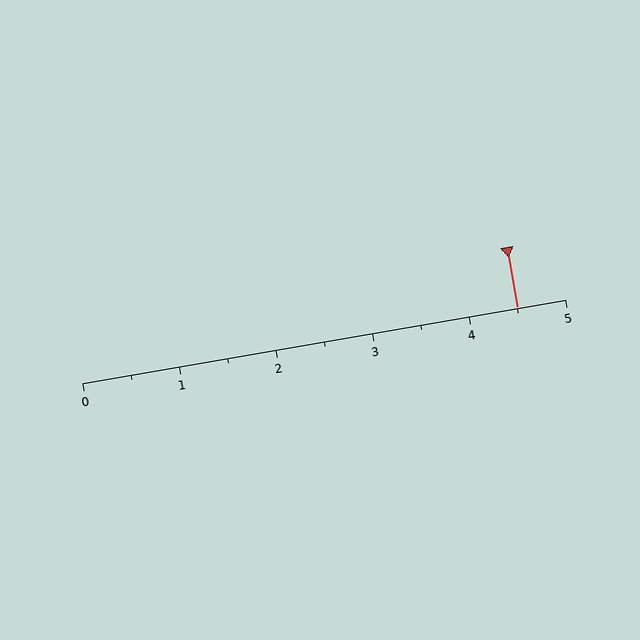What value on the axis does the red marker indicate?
The marker indicates approximately 4.5.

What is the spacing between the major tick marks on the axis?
The major ticks are spaced 1 apart.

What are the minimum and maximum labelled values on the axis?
The axis runs from 0 to 5.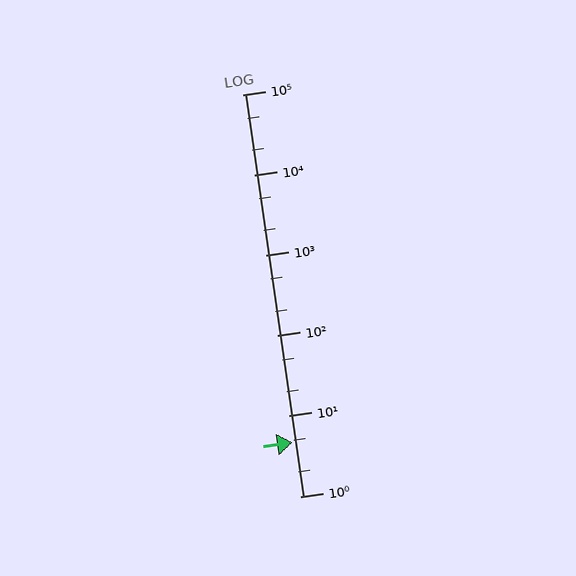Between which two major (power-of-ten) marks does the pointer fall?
The pointer is between 1 and 10.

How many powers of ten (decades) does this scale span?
The scale spans 5 decades, from 1 to 100000.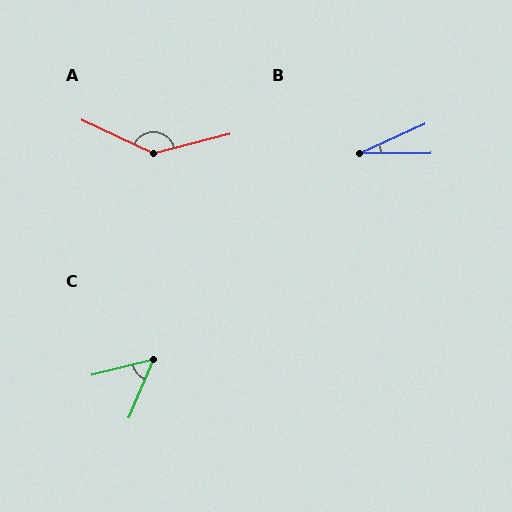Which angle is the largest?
A, at approximately 141 degrees.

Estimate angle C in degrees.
Approximately 53 degrees.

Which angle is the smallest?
B, at approximately 24 degrees.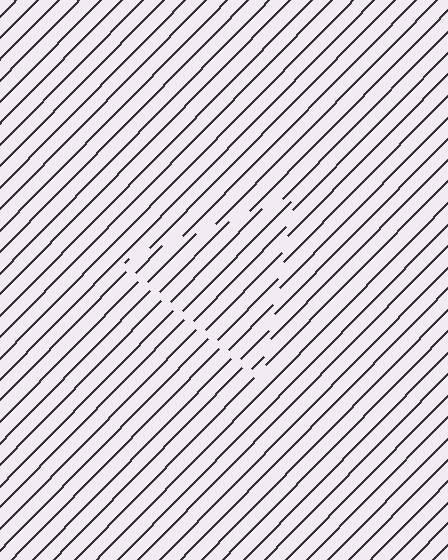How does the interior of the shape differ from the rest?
The interior of the shape contains the same grating, shifted by half a period — the contour is defined by the phase discontinuity where line-ends from the inner and outer gratings abut.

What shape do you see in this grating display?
An illusory triangle. The interior of the shape contains the same grating, shifted by half a period — the contour is defined by the phase discontinuity where line-ends from the inner and outer gratings abut.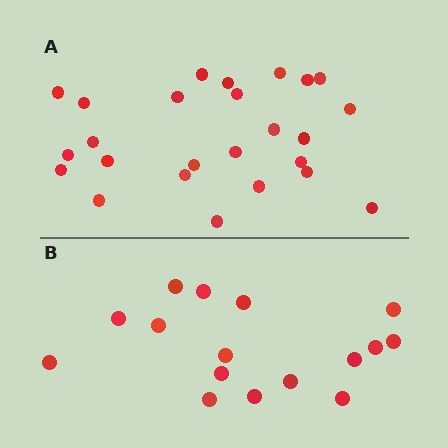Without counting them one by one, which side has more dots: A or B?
Region A (the top region) has more dots.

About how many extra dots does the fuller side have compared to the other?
Region A has roughly 8 or so more dots than region B.